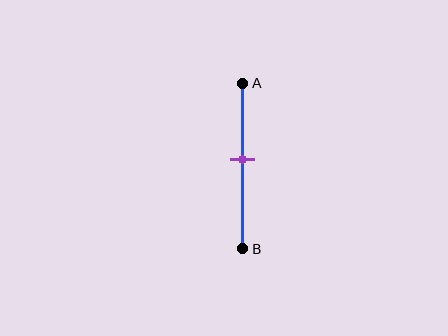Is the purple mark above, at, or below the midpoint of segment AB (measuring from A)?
The purple mark is above the midpoint of segment AB.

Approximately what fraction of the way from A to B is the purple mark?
The purple mark is approximately 45% of the way from A to B.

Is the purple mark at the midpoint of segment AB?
No, the mark is at about 45% from A, not at the 50% midpoint.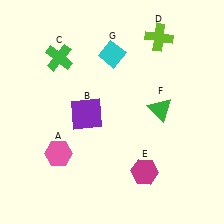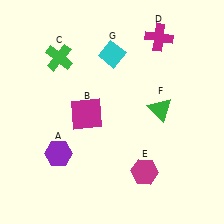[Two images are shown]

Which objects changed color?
A changed from pink to purple. B changed from purple to magenta. D changed from lime to magenta.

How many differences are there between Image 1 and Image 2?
There are 3 differences between the two images.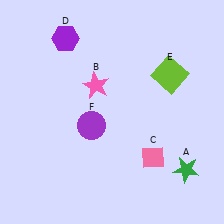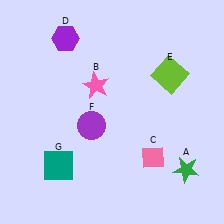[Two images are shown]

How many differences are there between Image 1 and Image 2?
There is 1 difference between the two images.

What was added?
A teal square (G) was added in Image 2.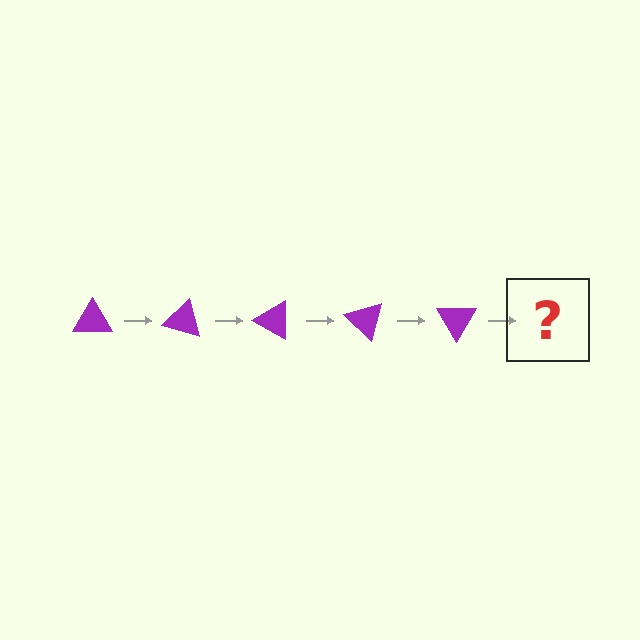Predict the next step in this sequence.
The next step is a purple triangle rotated 75 degrees.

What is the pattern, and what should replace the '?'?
The pattern is that the triangle rotates 15 degrees each step. The '?' should be a purple triangle rotated 75 degrees.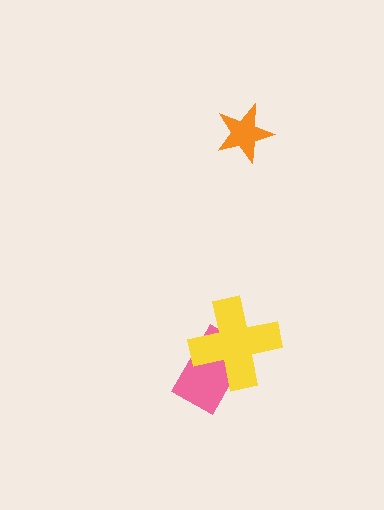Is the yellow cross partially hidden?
No, no other shape covers it.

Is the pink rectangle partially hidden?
Yes, it is partially covered by another shape.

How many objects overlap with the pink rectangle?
1 object overlaps with the pink rectangle.